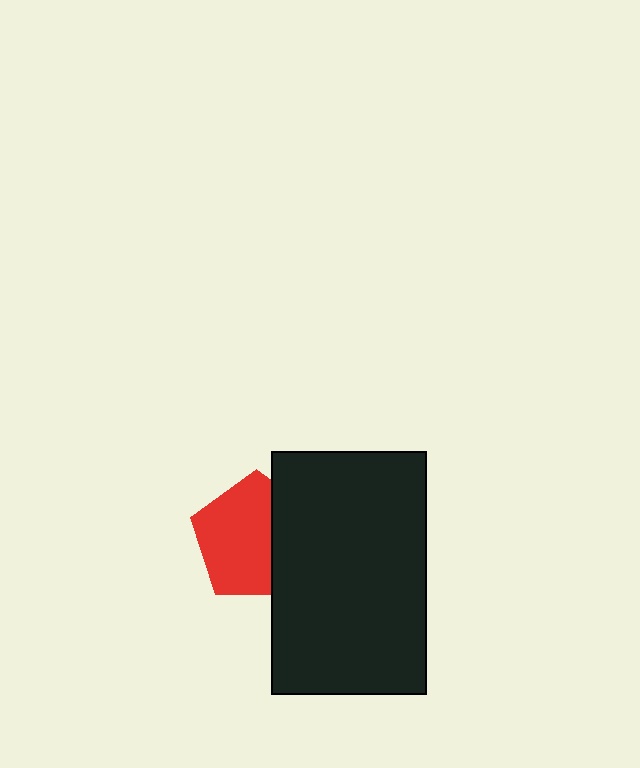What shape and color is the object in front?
The object in front is a black rectangle.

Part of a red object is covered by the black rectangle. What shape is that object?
It is a pentagon.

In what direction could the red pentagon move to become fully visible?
The red pentagon could move left. That would shift it out from behind the black rectangle entirely.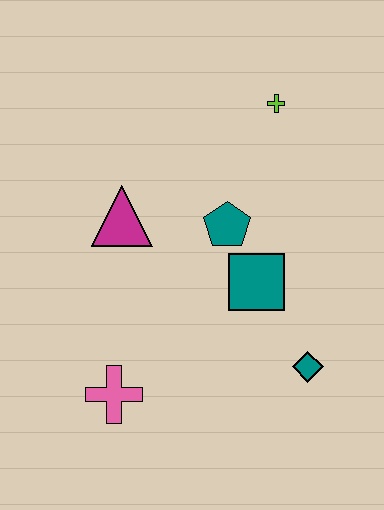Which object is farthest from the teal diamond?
The lime cross is farthest from the teal diamond.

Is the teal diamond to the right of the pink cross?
Yes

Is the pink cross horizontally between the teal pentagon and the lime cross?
No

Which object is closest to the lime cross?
The teal pentagon is closest to the lime cross.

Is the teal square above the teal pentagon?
No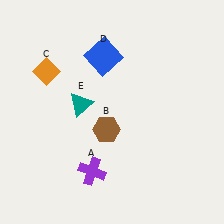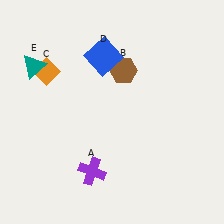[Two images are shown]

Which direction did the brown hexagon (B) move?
The brown hexagon (B) moved up.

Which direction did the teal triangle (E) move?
The teal triangle (E) moved left.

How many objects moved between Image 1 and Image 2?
2 objects moved between the two images.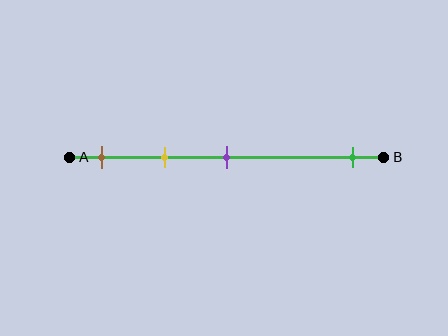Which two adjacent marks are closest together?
The brown and yellow marks are the closest adjacent pair.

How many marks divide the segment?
There are 4 marks dividing the segment.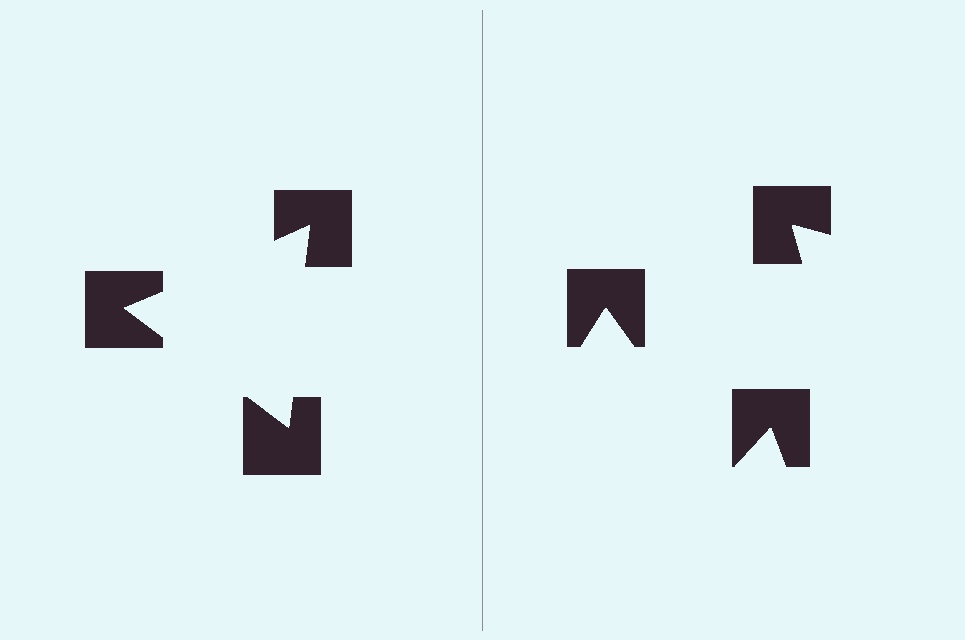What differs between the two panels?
The notched squares are positioned identically on both sides; only the wedge orientations differ. On the left they align to a triangle; on the right they are misaligned.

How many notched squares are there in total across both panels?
6 — 3 on each side.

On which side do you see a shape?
An illusory triangle appears on the left side. On the right side the wedge cuts are rotated, so no coherent shape forms.